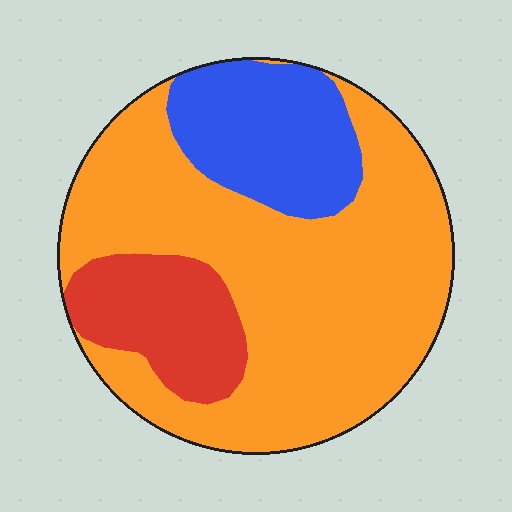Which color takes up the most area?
Orange, at roughly 65%.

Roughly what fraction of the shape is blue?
Blue takes up about one fifth (1/5) of the shape.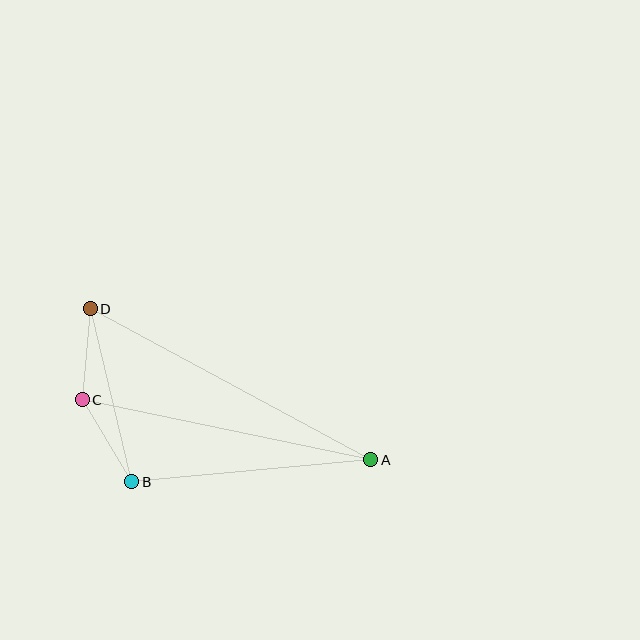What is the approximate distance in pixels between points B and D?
The distance between B and D is approximately 178 pixels.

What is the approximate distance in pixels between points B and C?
The distance between B and C is approximately 96 pixels.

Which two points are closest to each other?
Points C and D are closest to each other.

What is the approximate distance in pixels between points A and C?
The distance between A and C is approximately 294 pixels.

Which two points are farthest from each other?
Points A and D are farthest from each other.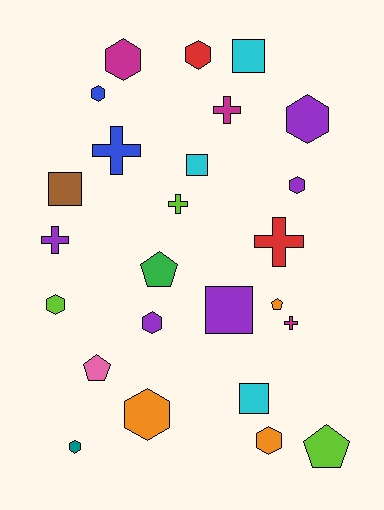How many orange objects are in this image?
There are 3 orange objects.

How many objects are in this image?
There are 25 objects.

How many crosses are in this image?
There are 6 crosses.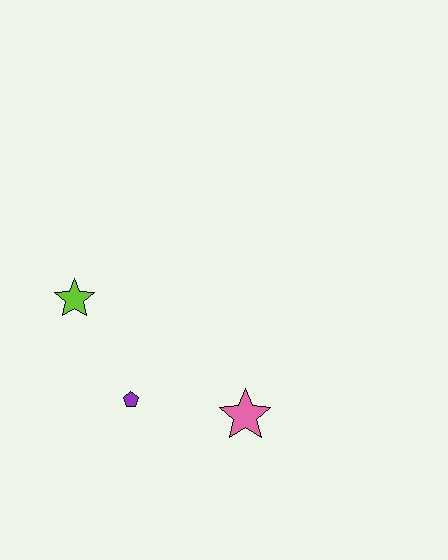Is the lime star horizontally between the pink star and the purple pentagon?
No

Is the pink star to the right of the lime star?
Yes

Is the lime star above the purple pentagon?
Yes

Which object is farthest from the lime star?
The pink star is farthest from the lime star.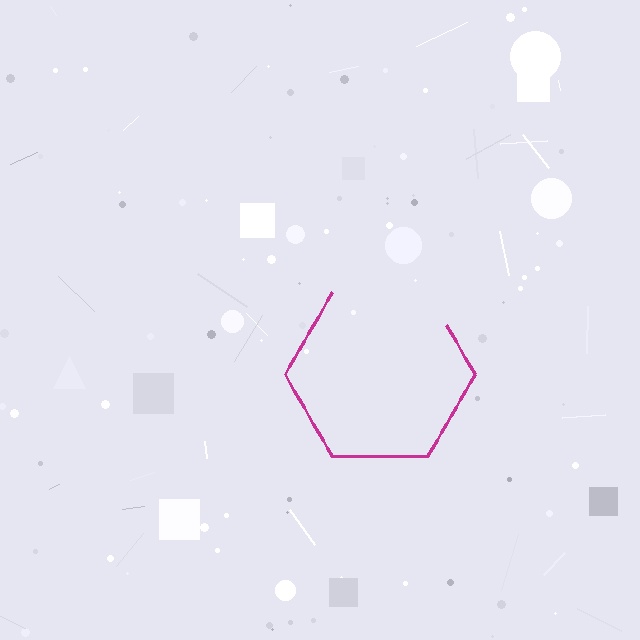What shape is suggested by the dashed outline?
The dashed outline suggests a hexagon.